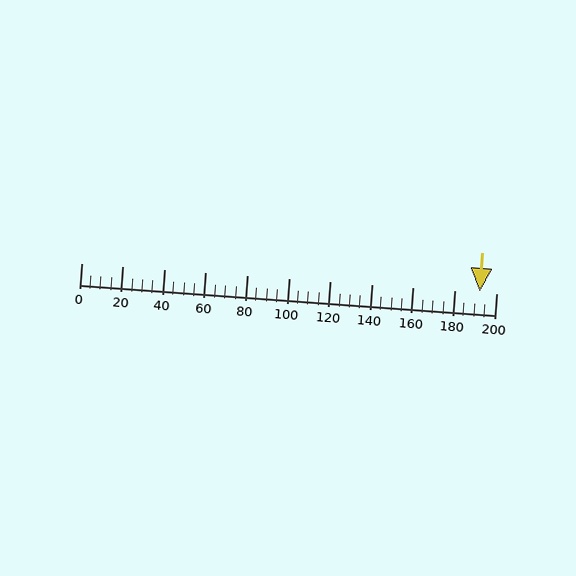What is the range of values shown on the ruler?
The ruler shows values from 0 to 200.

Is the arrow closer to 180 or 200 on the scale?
The arrow is closer to 200.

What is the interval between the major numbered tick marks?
The major tick marks are spaced 20 units apart.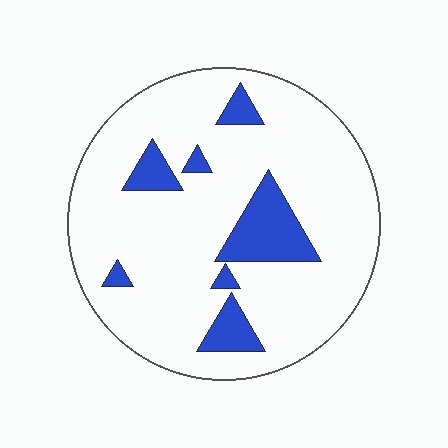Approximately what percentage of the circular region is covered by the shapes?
Approximately 15%.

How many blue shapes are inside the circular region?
7.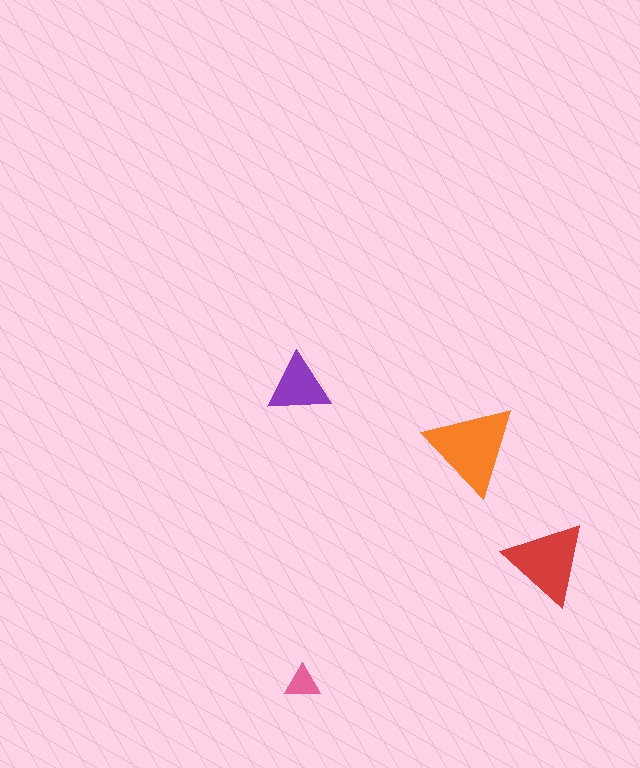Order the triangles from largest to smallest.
the orange one, the red one, the purple one, the pink one.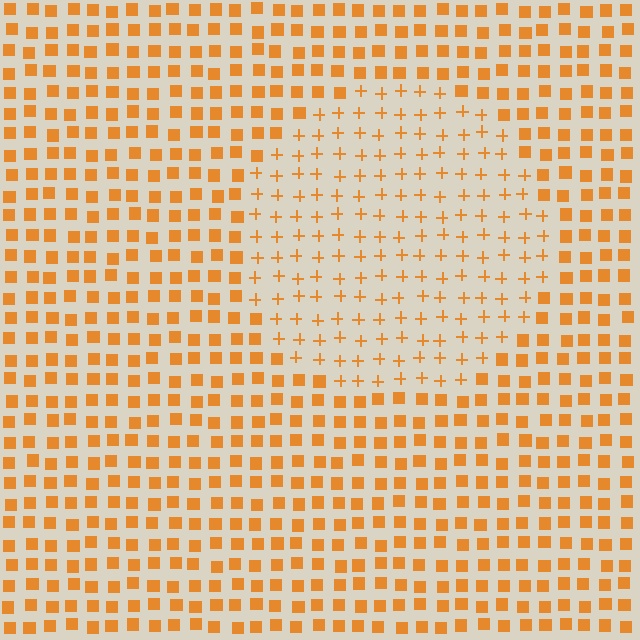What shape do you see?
I see a circle.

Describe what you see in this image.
The image is filled with small orange elements arranged in a uniform grid. A circle-shaped region contains plus signs, while the surrounding area contains squares. The boundary is defined purely by the change in element shape.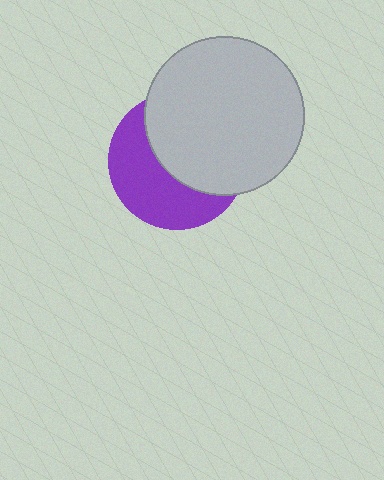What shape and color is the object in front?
The object in front is a light gray circle.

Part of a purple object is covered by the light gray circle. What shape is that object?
It is a circle.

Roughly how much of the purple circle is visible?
About half of it is visible (roughly 47%).